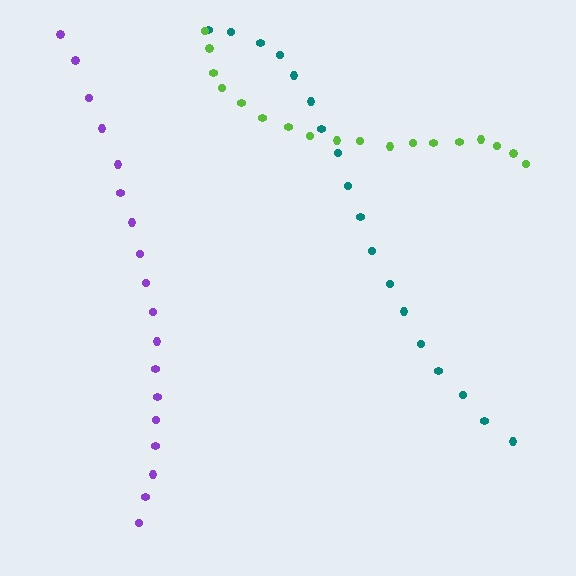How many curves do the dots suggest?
There are 3 distinct paths.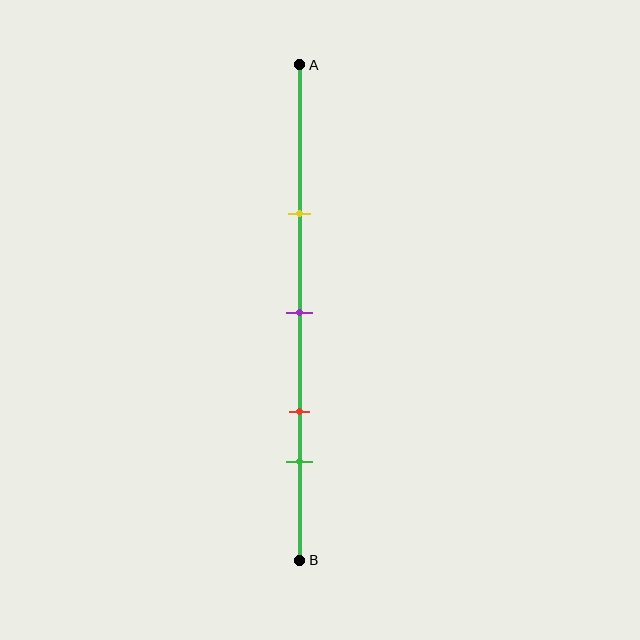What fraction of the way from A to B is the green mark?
The green mark is approximately 80% (0.8) of the way from A to B.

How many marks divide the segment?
There are 4 marks dividing the segment.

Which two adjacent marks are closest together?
The red and green marks are the closest adjacent pair.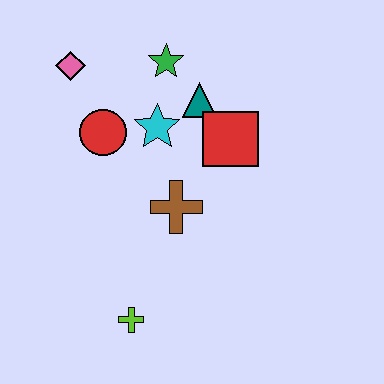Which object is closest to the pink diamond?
The red circle is closest to the pink diamond.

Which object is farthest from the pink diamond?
The lime cross is farthest from the pink diamond.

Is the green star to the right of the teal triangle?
No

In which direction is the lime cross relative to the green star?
The lime cross is below the green star.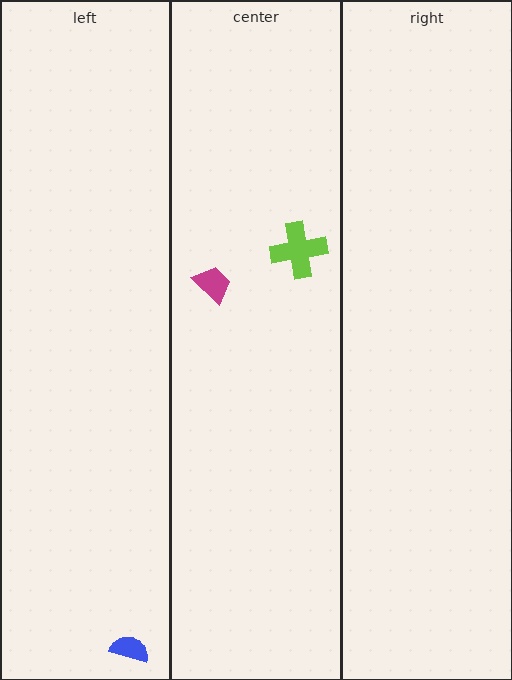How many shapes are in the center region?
2.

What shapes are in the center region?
The lime cross, the magenta trapezoid.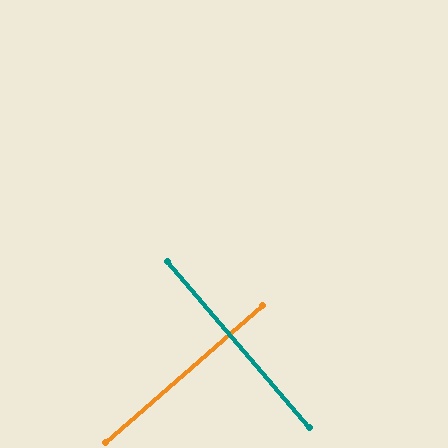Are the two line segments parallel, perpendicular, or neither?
Perpendicular — they meet at approximately 90°.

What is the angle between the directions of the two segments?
Approximately 90 degrees.